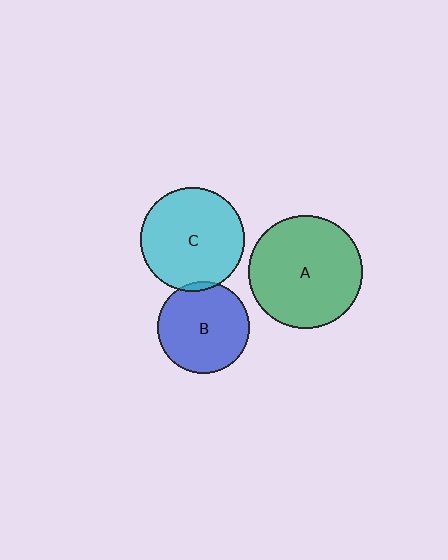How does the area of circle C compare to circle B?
Approximately 1.3 times.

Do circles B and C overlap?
Yes.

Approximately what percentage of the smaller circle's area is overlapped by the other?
Approximately 5%.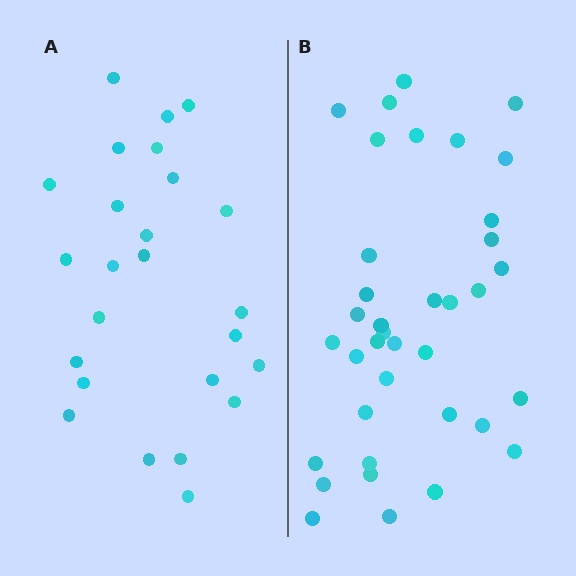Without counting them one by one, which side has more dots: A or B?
Region B (the right region) has more dots.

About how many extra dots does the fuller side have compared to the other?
Region B has roughly 12 or so more dots than region A.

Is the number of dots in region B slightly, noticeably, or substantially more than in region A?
Region B has substantially more. The ratio is roughly 1.5 to 1.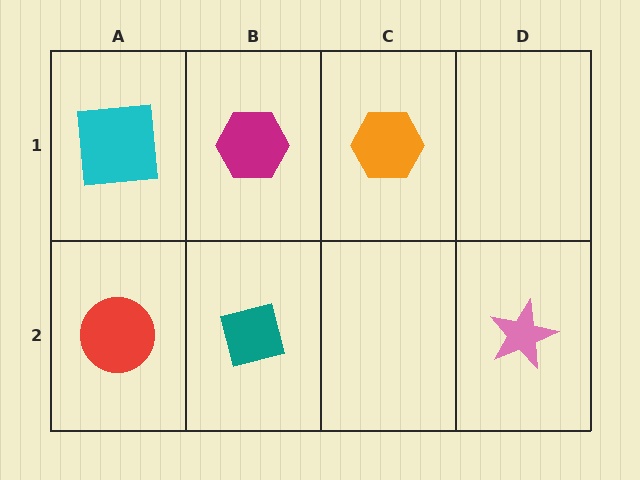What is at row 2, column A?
A red circle.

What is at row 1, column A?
A cyan square.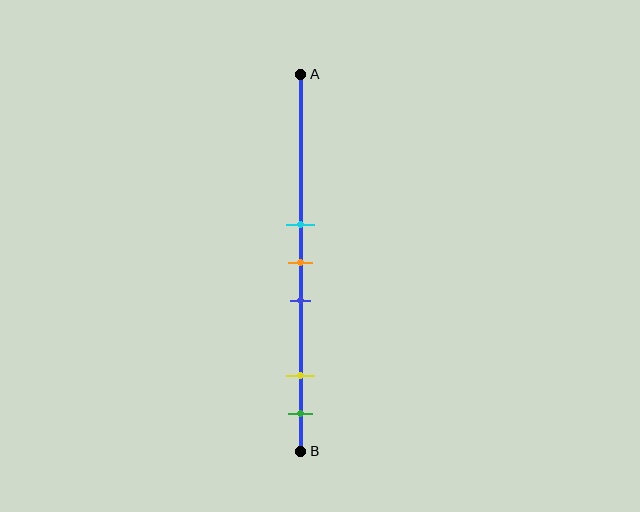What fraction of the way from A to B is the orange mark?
The orange mark is approximately 50% (0.5) of the way from A to B.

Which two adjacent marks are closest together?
The cyan and orange marks are the closest adjacent pair.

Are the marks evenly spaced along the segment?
No, the marks are not evenly spaced.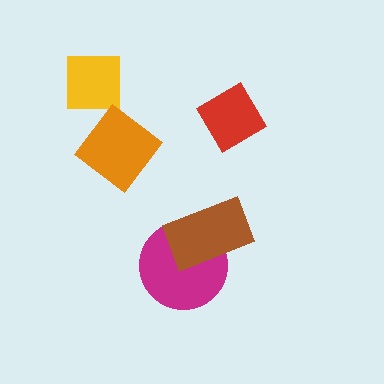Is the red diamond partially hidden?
No, no other shape covers it.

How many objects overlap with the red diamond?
0 objects overlap with the red diamond.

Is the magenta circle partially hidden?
Yes, it is partially covered by another shape.